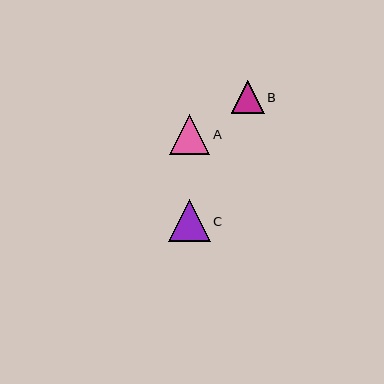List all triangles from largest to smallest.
From largest to smallest: C, A, B.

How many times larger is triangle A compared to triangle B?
Triangle A is approximately 1.2 times the size of triangle B.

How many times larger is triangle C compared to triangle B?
Triangle C is approximately 1.3 times the size of triangle B.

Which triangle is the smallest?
Triangle B is the smallest with a size of approximately 33 pixels.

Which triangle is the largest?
Triangle C is the largest with a size of approximately 42 pixels.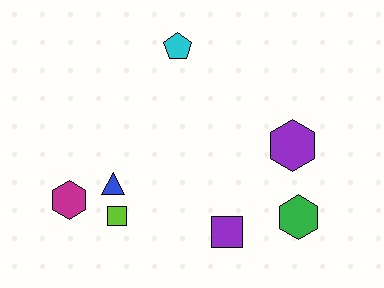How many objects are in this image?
There are 7 objects.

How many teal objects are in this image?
There are no teal objects.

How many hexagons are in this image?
There are 3 hexagons.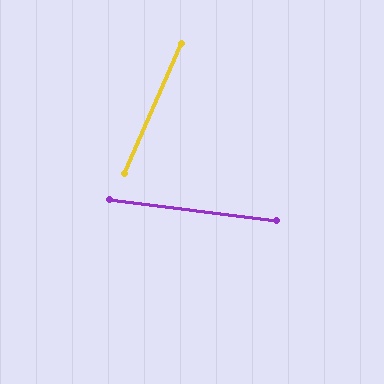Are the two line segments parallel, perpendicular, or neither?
Neither parallel nor perpendicular — they differ by about 74°.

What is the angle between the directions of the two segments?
Approximately 74 degrees.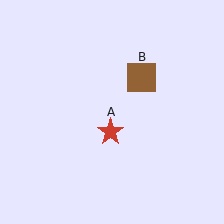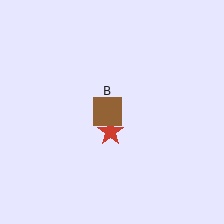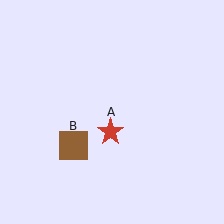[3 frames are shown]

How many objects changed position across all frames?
1 object changed position: brown square (object B).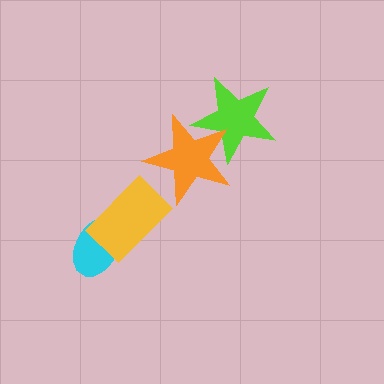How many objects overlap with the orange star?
1 object overlaps with the orange star.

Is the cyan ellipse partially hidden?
Yes, it is partially covered by another shape.